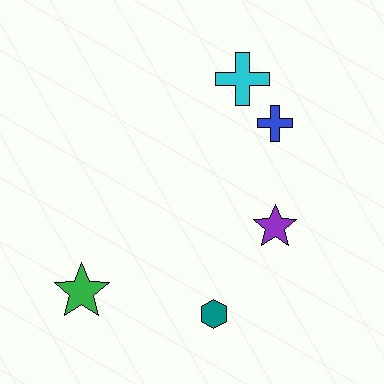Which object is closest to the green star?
The teal hexagon is closest to the green star.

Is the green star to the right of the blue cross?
No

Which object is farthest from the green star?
The cyan cross is farthest from the green star.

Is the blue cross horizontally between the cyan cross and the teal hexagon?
No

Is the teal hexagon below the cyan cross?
Yes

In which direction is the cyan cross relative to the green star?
The cyan cross is above the green star.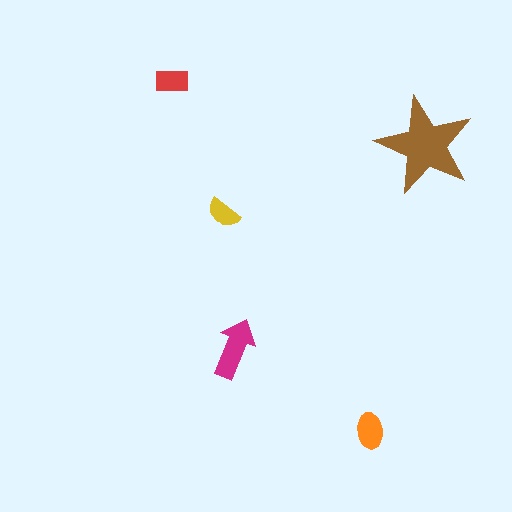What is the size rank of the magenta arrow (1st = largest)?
2nd.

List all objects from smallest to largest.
The yellow semicircle, the red rectangle, the orange ellipse, the magenta arrow, the brown star.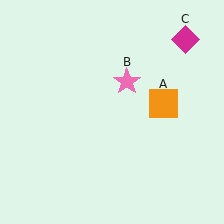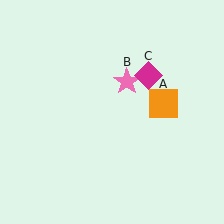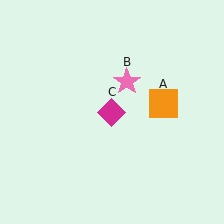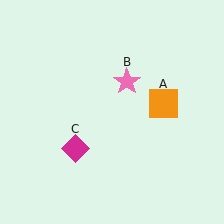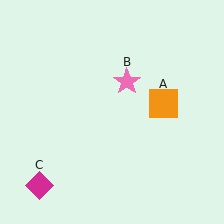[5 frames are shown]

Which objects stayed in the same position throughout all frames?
Orange square (object A) and pink star (object B) remained stationary.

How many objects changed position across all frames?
1 object changed position: magenta diamond (object C).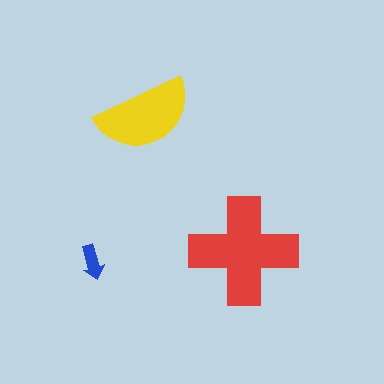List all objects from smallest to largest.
The blue arrow, the yellow semicircle, the red cross.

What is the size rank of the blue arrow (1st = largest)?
3rd.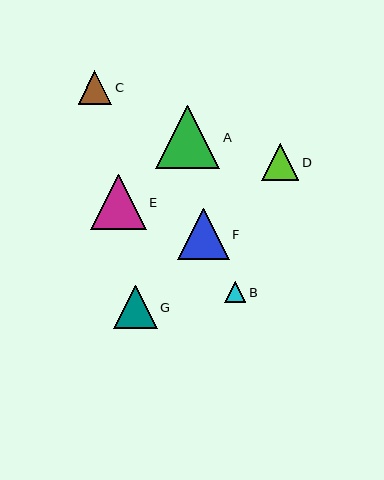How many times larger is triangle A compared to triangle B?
Triangle A is approximately 3.0 times the size of triangle B.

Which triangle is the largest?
Triangle A is the largest with a size of approximately 64 pixels.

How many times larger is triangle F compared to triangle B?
Triangle F is approximately 2.4 times the size of triangle B.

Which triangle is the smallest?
Triangle B is the smallest with a size of approximately 21 pixels.